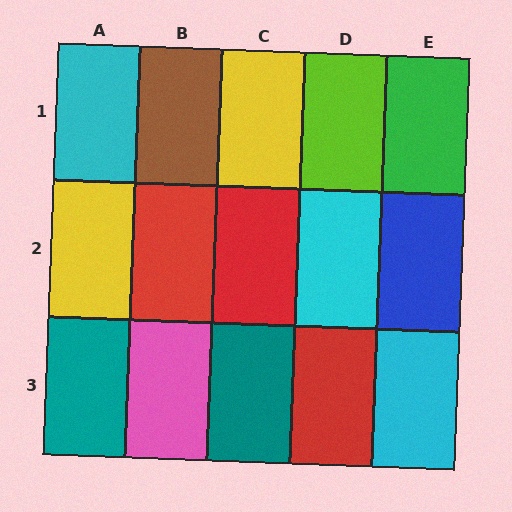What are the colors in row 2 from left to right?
Yellow, red, red, cyan, blue.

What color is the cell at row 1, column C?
Yellow.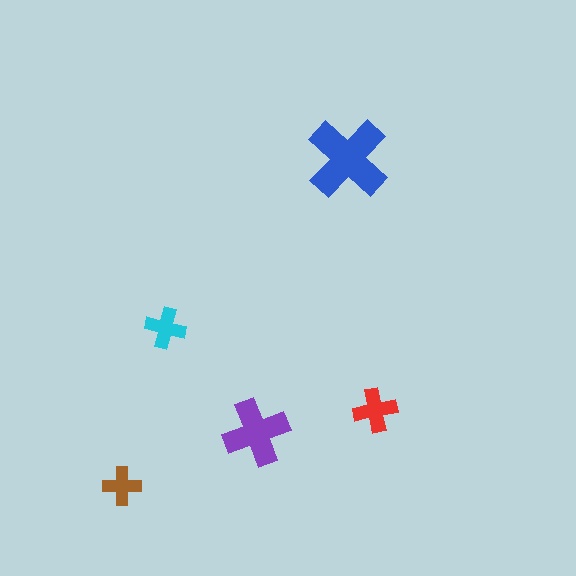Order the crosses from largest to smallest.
the blue one, the purple one, the red one, the cyan one, the brown one.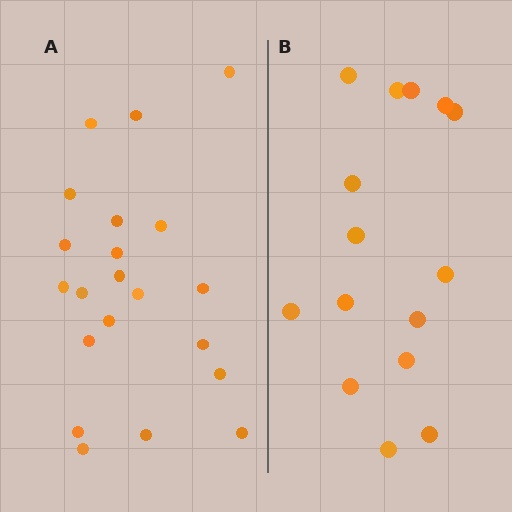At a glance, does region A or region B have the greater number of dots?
Region A (the left region) has more dots.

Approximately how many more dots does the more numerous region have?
Region A has about 6 more dots than region B.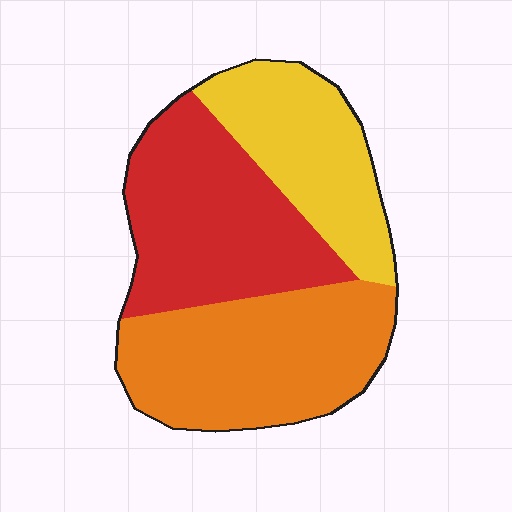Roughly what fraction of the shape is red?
Red takes up about three eighths (3/8) of the shape.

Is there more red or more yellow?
Red.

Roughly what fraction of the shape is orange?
Orange takes up about three eighths (3/8) of the shape.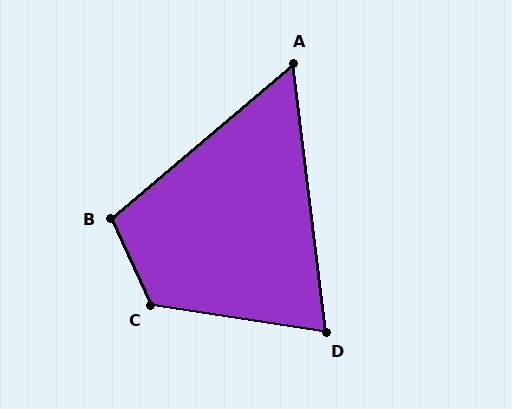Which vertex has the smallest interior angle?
A, at approximately 57 degrees.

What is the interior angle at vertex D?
Approximately 74 degrees (acute).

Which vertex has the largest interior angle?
C, at approximately 123 degrees.